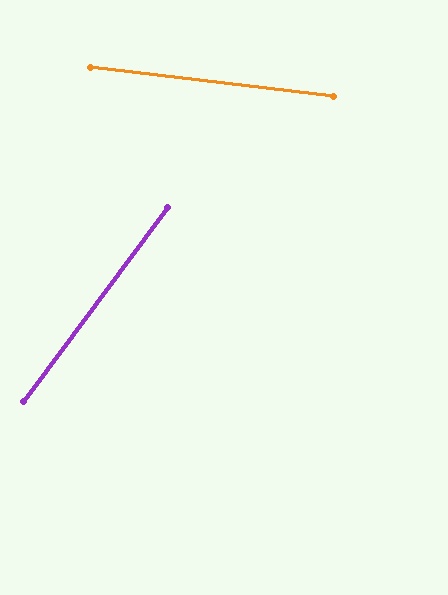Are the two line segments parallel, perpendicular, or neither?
Neither parallel nor perpendicular — they differ by about 60°.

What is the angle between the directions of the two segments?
Approximately 60 degrees.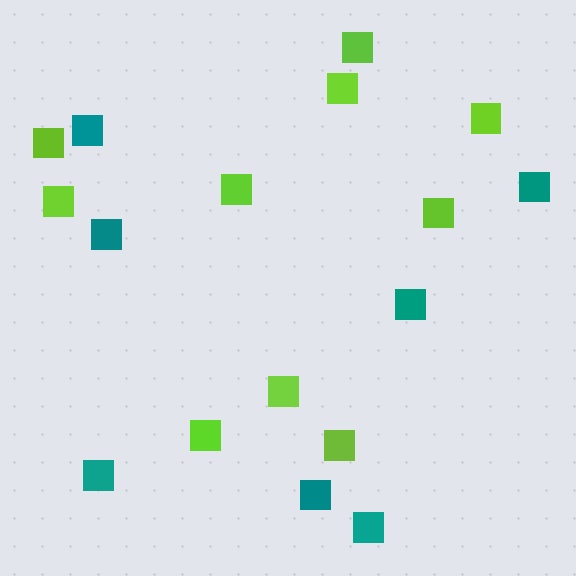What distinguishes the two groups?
There are 2 groups: one group of lime squares (10) and one group of teal squares (7).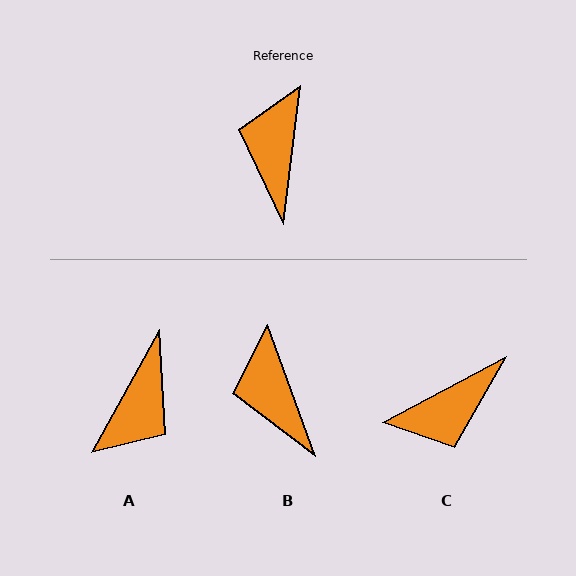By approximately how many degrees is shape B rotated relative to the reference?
Approximately 27 degrees counter-clockwise.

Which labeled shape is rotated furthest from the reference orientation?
A, about 158 degrees away.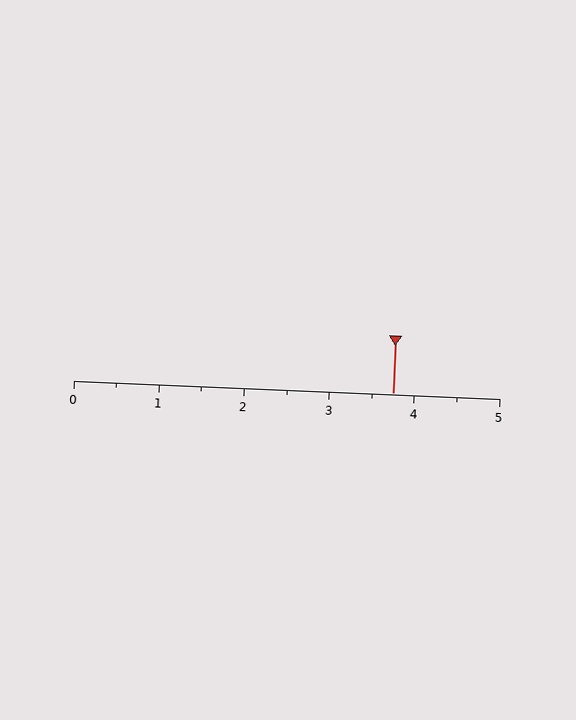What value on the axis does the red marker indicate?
The marker indicates approximately 3.8.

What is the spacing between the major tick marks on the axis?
The major ticks are spaced 1 apart.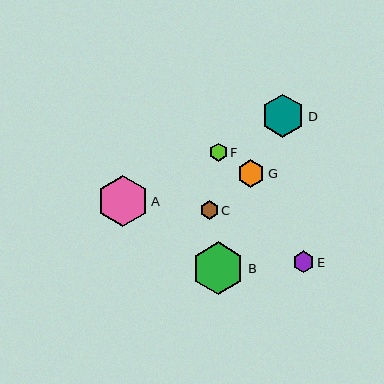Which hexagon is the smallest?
Hexagon F is the smallest with a size of approximately 18 pixels.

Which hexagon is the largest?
Hexagon B is the largest with a size of approximately 53 pixels.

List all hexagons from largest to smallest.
From largest to smallest: B, A, D, G, E, C, F.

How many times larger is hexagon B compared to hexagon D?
Hexagon B is approximately 1.2 times the size of hexagon D.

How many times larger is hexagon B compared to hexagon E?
Hexagon B is approximately 2.4 times the size of hexagon E.